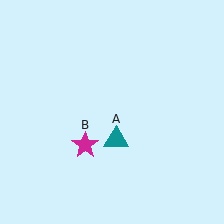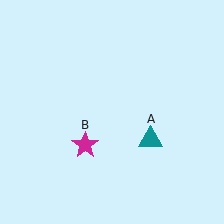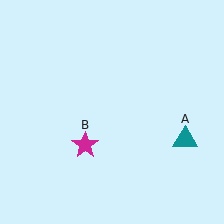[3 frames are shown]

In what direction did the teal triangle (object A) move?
The teal triangle (object A) moved right.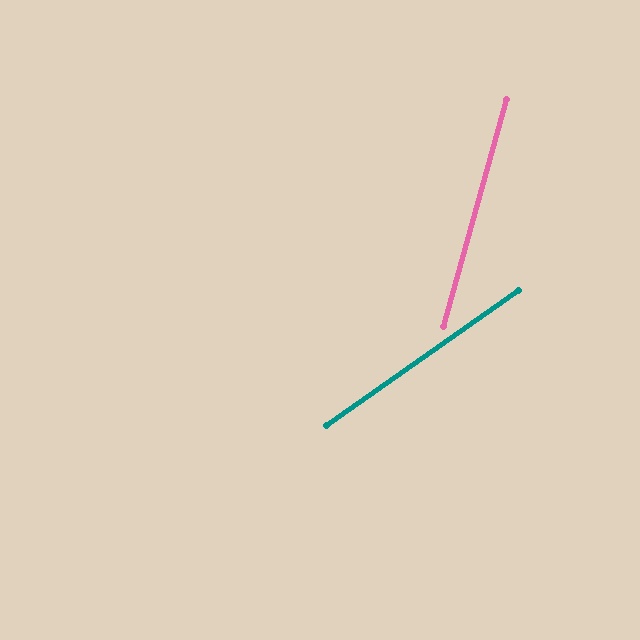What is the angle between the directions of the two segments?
Approximately 40 degrees.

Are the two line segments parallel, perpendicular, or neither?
Neither parallel nor perpendicular — they differ by about 40°.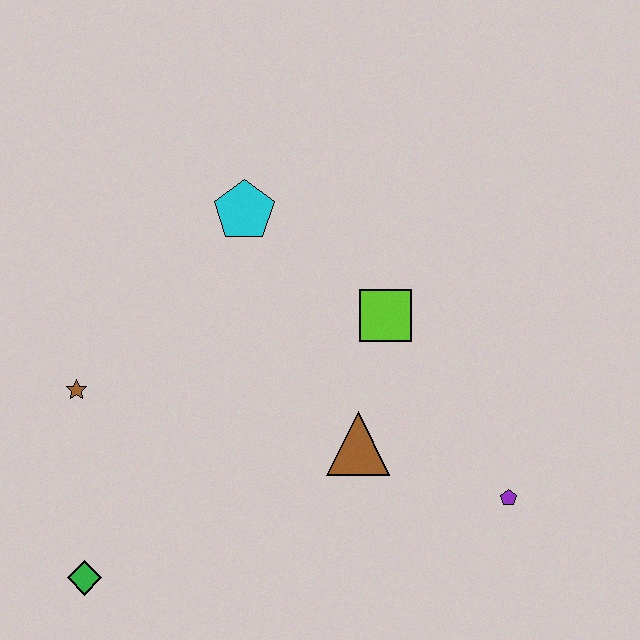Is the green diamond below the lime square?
Yes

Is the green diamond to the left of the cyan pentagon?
Yes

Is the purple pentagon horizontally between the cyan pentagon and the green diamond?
No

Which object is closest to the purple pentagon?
The brown triangle is closest to the purple pentagon.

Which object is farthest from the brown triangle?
The green diamond is farthest from the brown triangle.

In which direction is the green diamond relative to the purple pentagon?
The green diamond is to the left of the purple pentagon.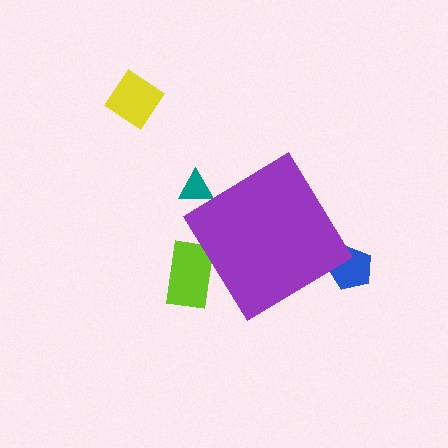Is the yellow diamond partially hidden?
No, the yellow diamond is fully visible.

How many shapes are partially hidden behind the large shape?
3 shapes are partially hidden.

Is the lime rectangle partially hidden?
Yes, the lime rectangle is partially hidden behind the purple diamond.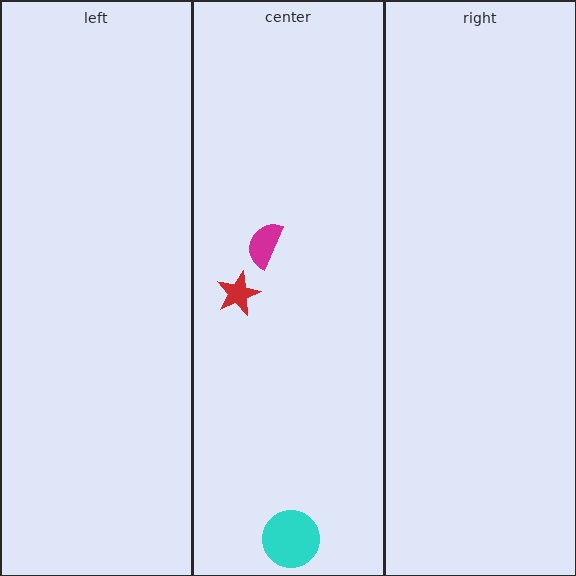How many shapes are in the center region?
3.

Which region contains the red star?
The center region.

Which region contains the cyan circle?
The center region.